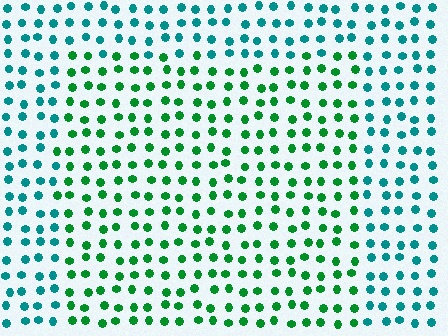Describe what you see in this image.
The image is filled with small teal elements in a uniform arrangement. A rectangle-shaped region is visible where the elements are tinted to a slightly different hue, forming a subtle color boundary.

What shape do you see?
I see a rectangle.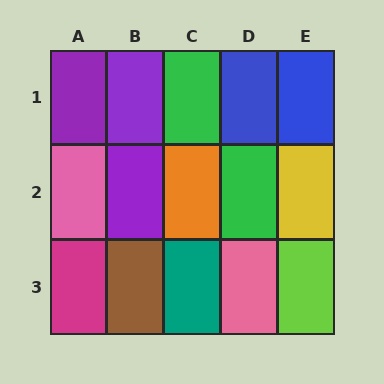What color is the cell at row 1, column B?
Purple.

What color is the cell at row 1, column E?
Blue.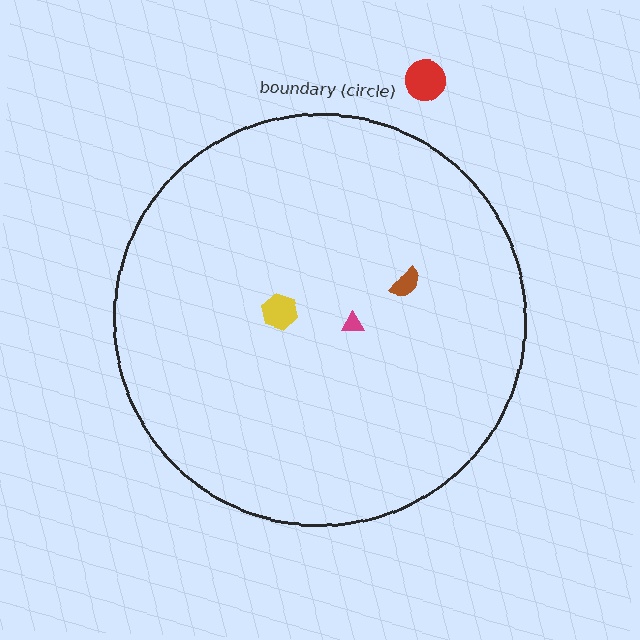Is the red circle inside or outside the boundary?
Outside.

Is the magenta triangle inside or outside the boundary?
Inside.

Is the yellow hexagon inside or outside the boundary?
Inside.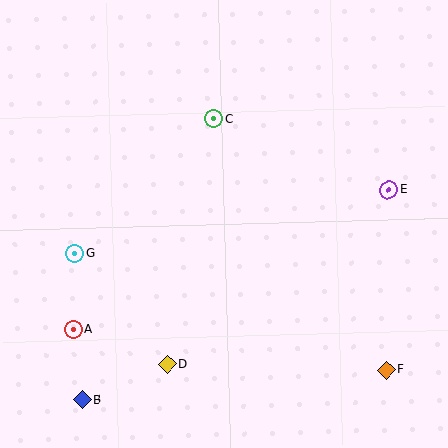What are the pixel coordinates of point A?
Point A is at (73, 329).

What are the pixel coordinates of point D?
Point D is at (167, 365).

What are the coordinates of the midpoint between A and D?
The midpoint between A and D is at (120, 347).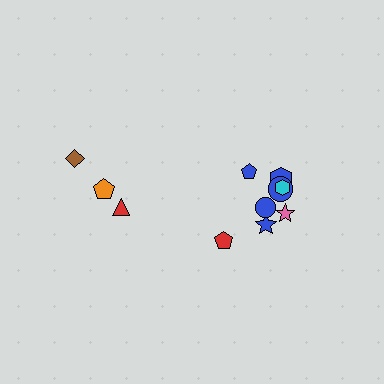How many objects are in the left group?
There are 3 objects.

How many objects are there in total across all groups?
There are 11 objects.